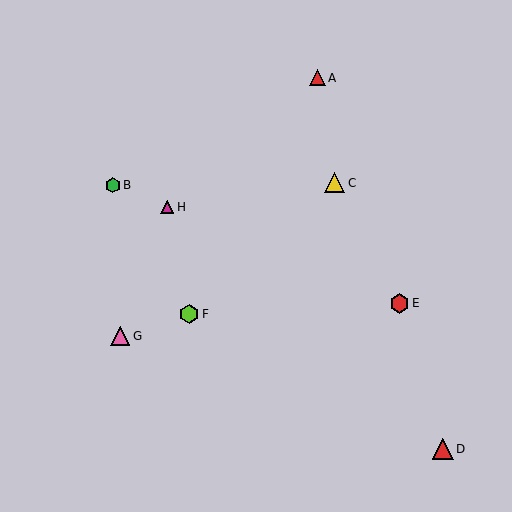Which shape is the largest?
The red triangle (labeled D) is the largest.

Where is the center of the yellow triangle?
The center of the yellow triangle is at (334, 183).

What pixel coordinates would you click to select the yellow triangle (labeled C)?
Click at (334, 183) to select the yellow triangle C.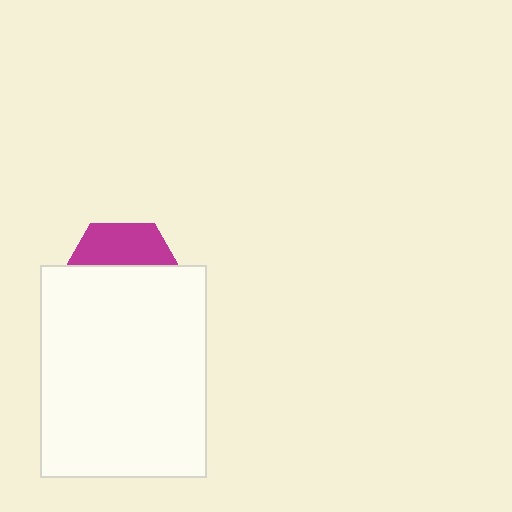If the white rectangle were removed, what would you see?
You would see the complete magenta hexagon.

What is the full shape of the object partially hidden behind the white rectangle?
The partially hidden object is a magenta hexagon.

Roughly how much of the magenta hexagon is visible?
A small part of it is visible (roughly 35%).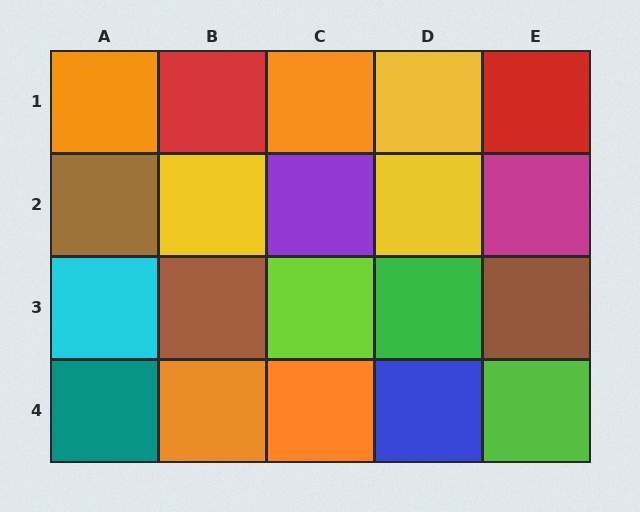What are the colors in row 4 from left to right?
Teal, orange, orange, blue, lime.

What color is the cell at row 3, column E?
Brown.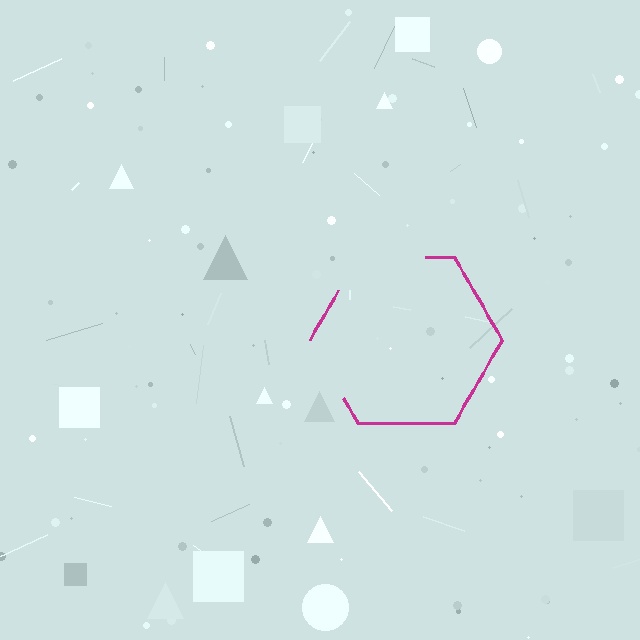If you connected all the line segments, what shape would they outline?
They would outline a hexagon.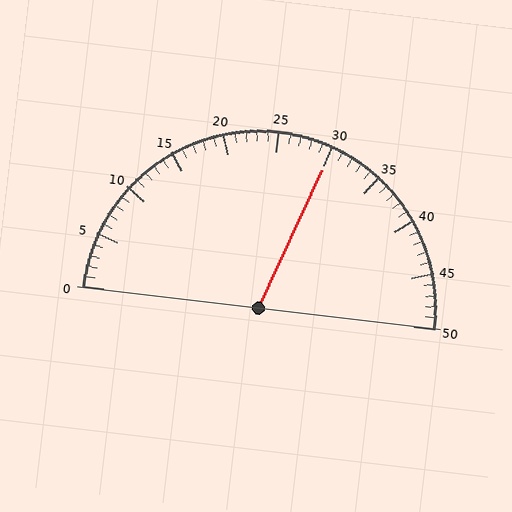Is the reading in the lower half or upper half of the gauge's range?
The reading is in the upper half of the range (0 to 50).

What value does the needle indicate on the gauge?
The needle indicates approximately 30.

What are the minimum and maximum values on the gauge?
The gauge ranges from 0 to 50.